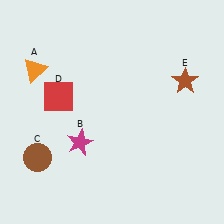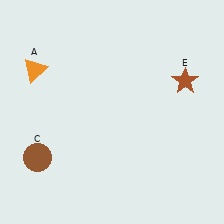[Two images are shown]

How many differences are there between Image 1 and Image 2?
There are 2 differences between the two images.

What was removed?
The magenta star (B), the red square (D) were removed in Image 2.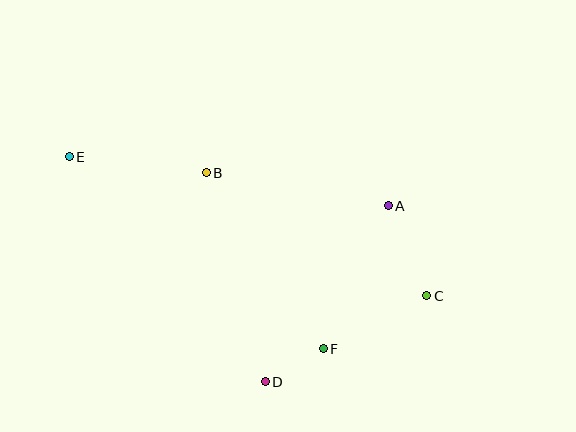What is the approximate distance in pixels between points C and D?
The distance between C and D is approximately 183 pixels.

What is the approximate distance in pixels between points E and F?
The distance between E and F is approximately 318 pixels.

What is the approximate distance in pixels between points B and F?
The distance between B and F is approximately 211 pixels.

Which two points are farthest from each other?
Points C and E are farthest from each other.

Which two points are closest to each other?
Points D and F are closest to each other.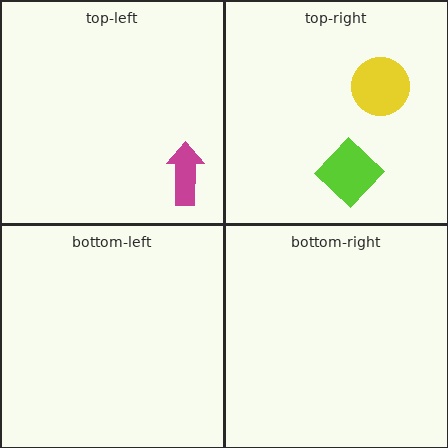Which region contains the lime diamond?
The top-right region.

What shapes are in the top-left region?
The magenta arrow.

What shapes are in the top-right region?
The lime diamond, the yellow circle.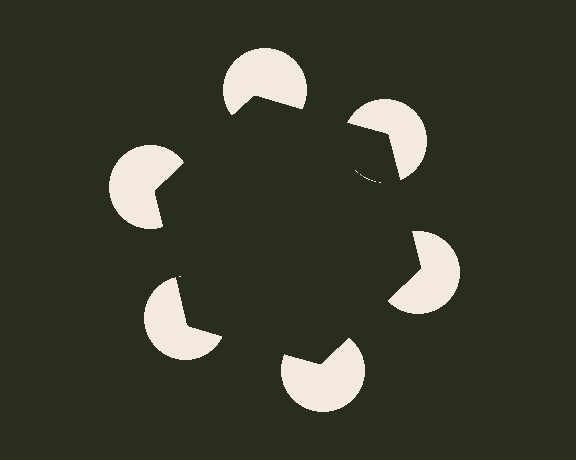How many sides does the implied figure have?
6 sides.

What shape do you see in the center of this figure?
An illusory hexagon — its edges are inferred from the aligned wedge cuts in the pac-man discs, not physically drawn.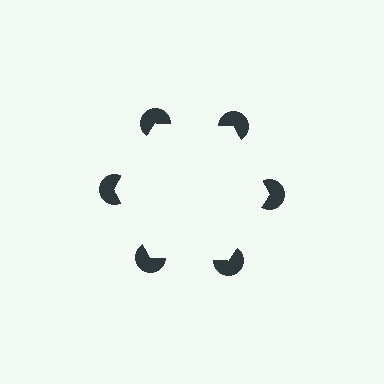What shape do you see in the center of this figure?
An illusory hexagon — its edges are inferred from the aligned wedge cuts in the pac-man discs, not physically drawn.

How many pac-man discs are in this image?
There are 6 — one at each vertex of the illusory hexagon.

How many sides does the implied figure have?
6 sides.